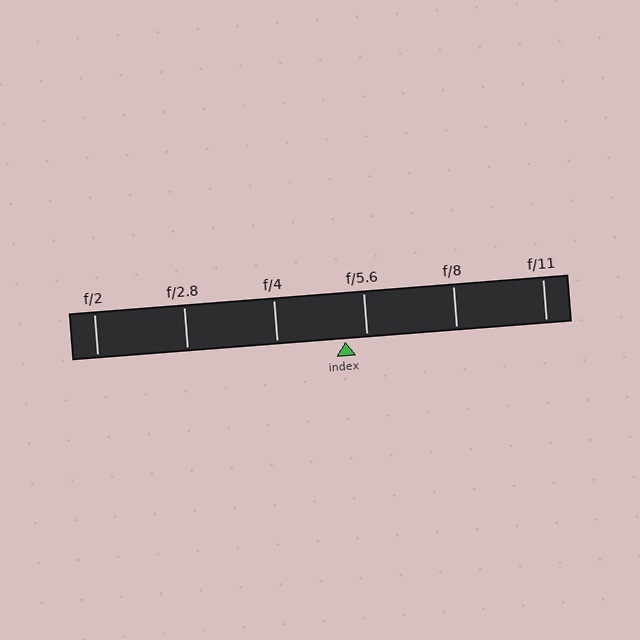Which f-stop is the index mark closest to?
The index mark is closest to f/5.6.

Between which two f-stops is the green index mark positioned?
The index mark is between f/4 and f/5.6.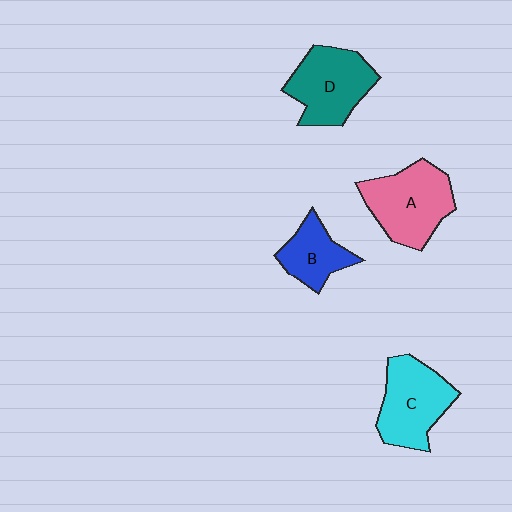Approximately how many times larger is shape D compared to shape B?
Approximately 1.5 times.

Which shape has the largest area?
Shape A (pink).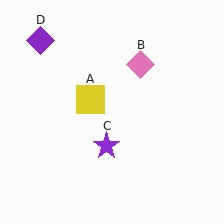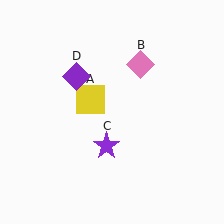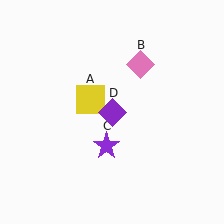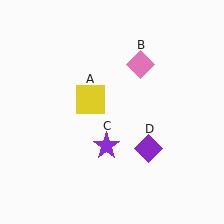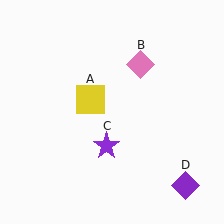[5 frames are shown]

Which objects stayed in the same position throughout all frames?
Yellow square (object A) and pink diamond (object B) and purple star (object C) remained stationary.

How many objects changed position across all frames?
1 object changed position: purple diamond (object D).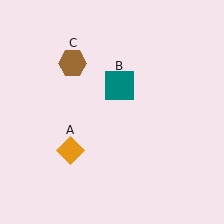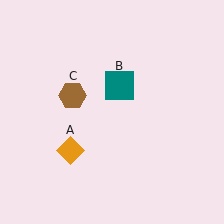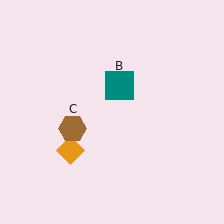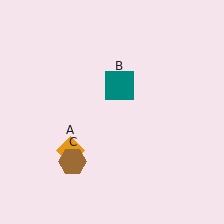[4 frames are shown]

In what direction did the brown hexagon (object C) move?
The brown hexagon (object C) moved down.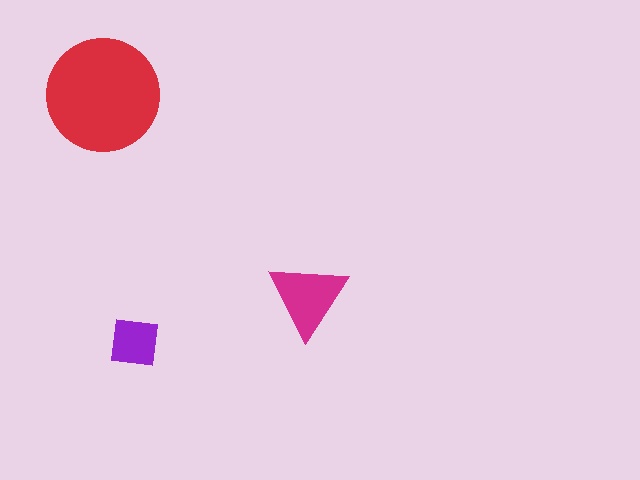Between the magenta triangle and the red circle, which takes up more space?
The red circle.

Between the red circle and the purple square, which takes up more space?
The red circle.